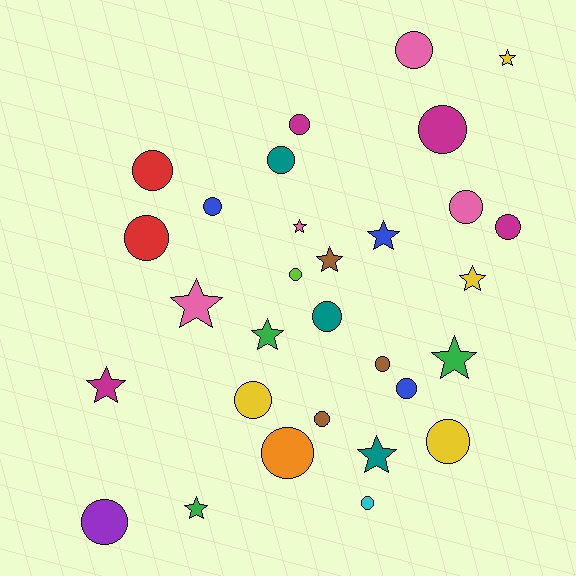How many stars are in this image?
There are 11 stars.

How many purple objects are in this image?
There is 1 purple object.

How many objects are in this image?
There are 30 objects.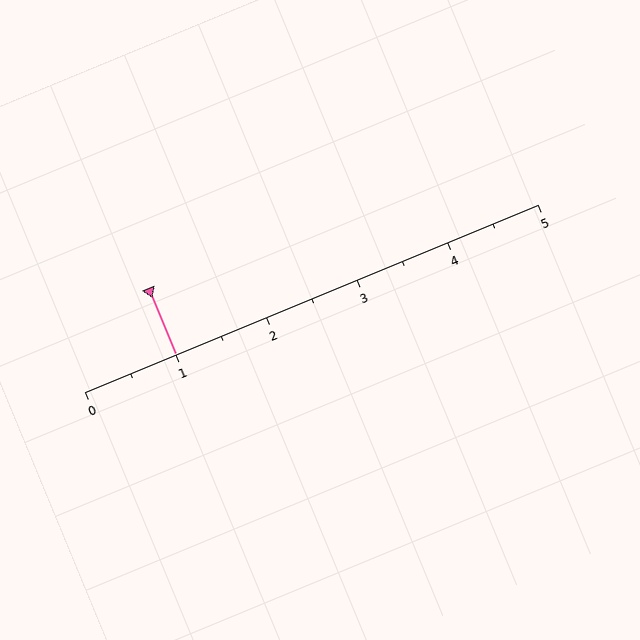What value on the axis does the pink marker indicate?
The marker indicates approximately 1.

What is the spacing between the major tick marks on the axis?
The major ticks are spaced 1 apart.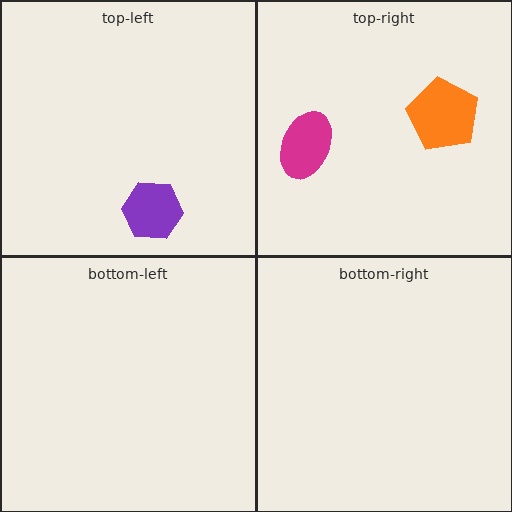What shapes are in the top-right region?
The magenta ellipse, the orange pentagon.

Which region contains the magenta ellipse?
The top-right region.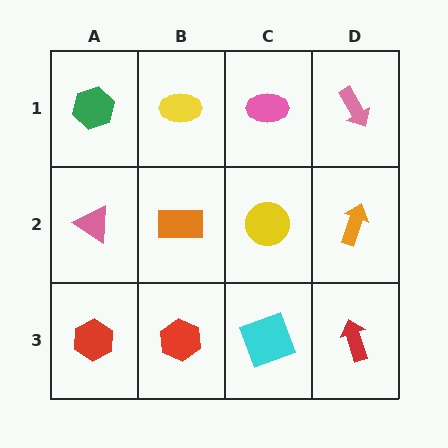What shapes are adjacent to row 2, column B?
A yellow ellipse (row 1, column B), a red hexagon (row 3, column B), a pink triangle (row 2, column A), a yellow circle (row 2, column C).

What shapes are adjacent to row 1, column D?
An orange arrow (row 2, column D), a pink ellipse (row 1, column C).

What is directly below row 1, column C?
A yellow circle.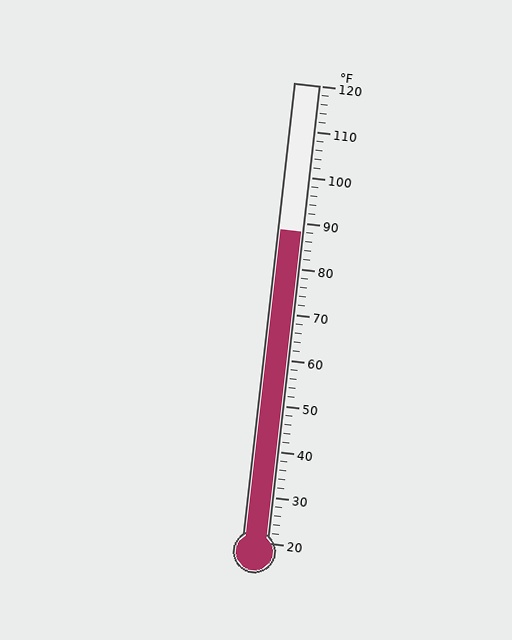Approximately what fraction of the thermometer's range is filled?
The thermometer is filled to approximately 70% of its range.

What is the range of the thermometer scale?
The thermometer scale ranges from 20°F to 120°F.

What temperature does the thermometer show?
The thermometer shows approximately 88°F.